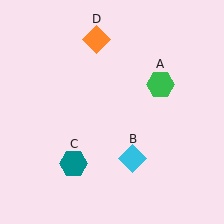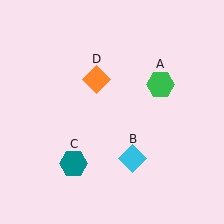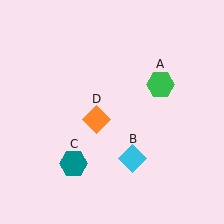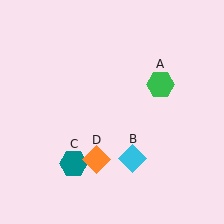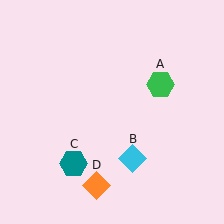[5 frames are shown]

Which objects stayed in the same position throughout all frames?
Green hexagon (object A) and cyan diamond (object B) and teal hexagon (object C) remained stationary.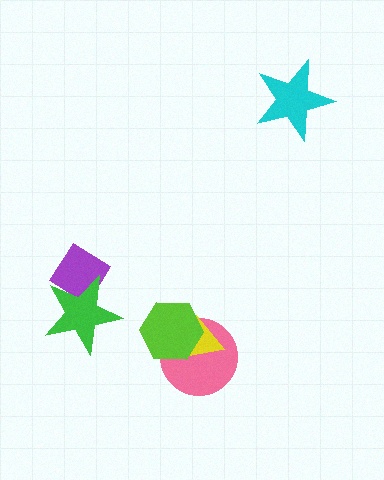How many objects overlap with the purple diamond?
1 object overlaps with the purple diamond.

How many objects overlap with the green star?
1 object overlaps with the green star.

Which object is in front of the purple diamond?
The green star is in front of the purple diamond.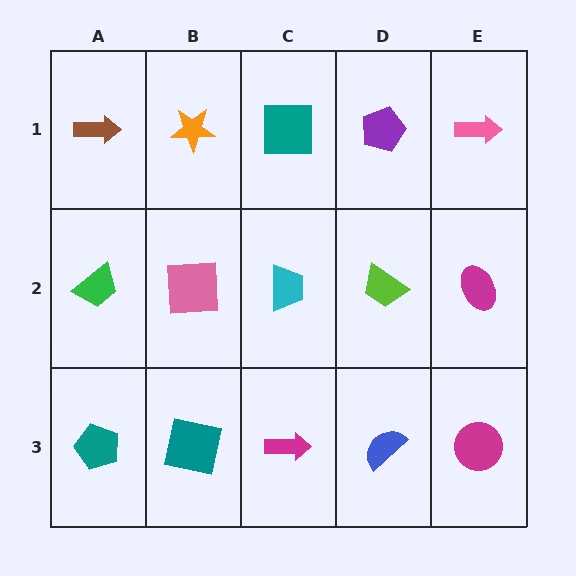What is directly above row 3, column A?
A green trapezoid.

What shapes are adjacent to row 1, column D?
A lime trapezoid (row 2, column D), a teal square (row 1, column C), a pink arrow (row 1, column E).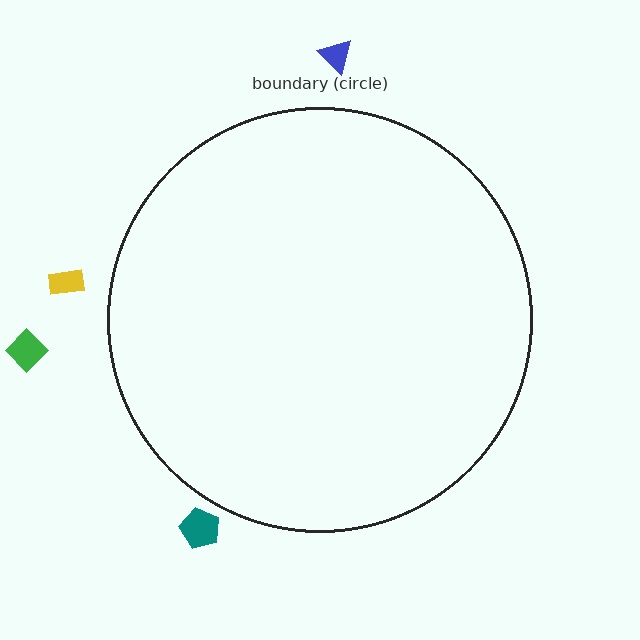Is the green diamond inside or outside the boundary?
Outside.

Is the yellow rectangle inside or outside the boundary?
Outside.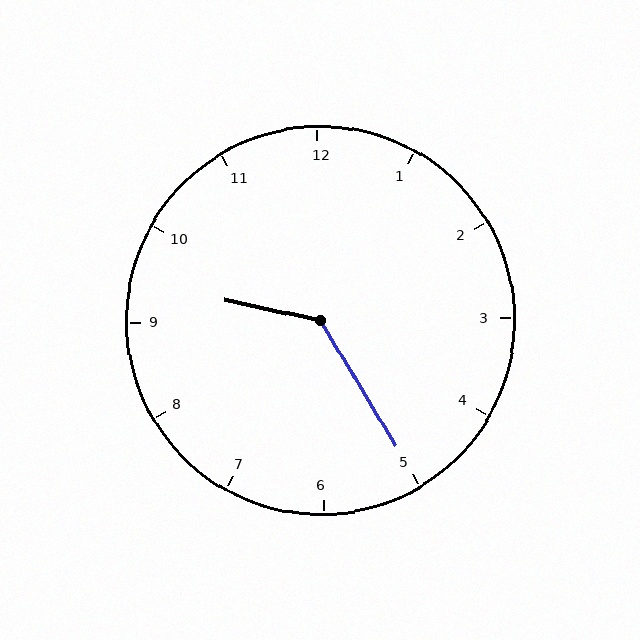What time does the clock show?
9:25.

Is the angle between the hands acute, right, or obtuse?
It is obtuse.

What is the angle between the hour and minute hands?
Approximately 132 degrees.